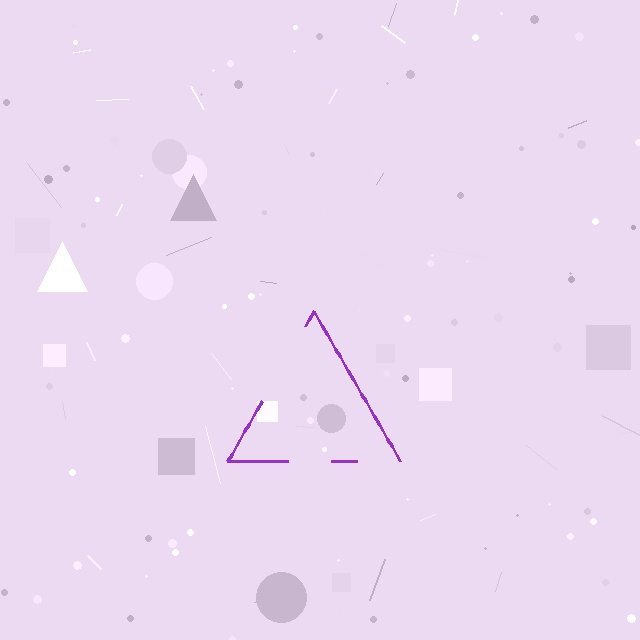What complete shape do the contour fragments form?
The contour fragments form a triangle.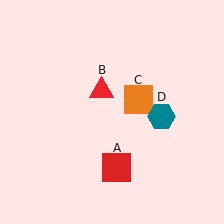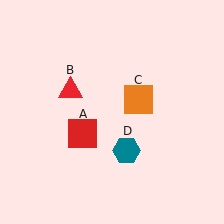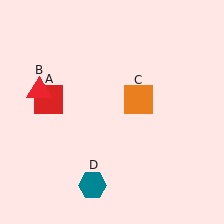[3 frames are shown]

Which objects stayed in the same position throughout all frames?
Orange square (object C) remained stationary.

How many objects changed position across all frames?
3 objects changed position: red square (object A), red triangle (object B), teal hexagon (object D).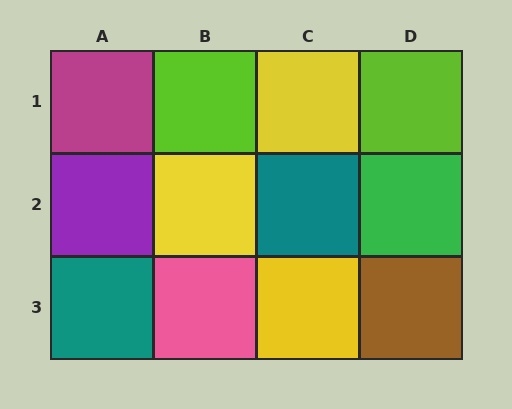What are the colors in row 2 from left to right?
Purple, yellow, teal, green.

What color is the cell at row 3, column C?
Yellow.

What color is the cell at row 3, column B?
Pink.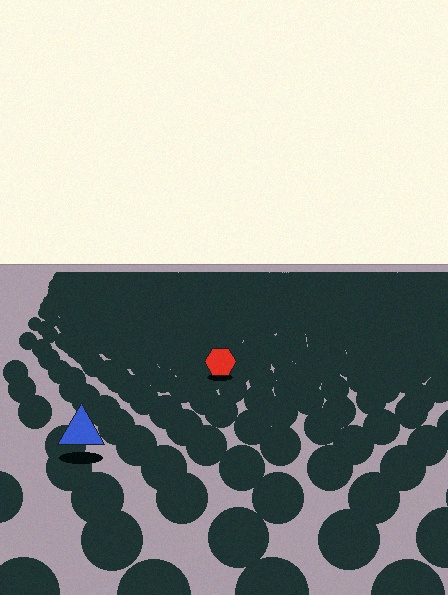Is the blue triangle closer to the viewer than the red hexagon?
Yes. The blue triangle is closer — you can tell from the texture gradient: the ground texture is coarser near it.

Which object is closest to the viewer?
The blue triangle is closest. The texture marks near it are larger and more spread out.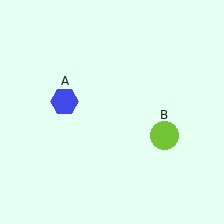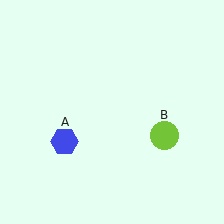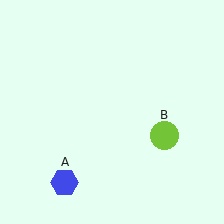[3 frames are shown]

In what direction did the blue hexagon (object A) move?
The blue hexagon (object A) moved down.